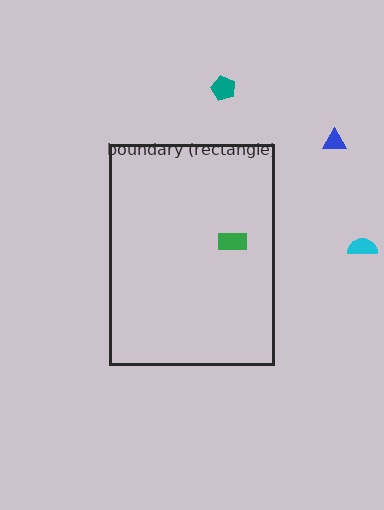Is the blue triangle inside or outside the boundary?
Outside.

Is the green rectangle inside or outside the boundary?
Inside.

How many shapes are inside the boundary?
1 inside, 3 outside.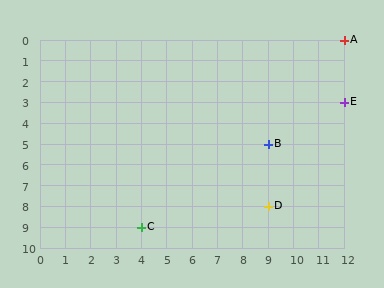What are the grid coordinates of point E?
Point E is at grid coordinates (12, 3).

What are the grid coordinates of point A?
Point A is at grid coordinates (12, 0).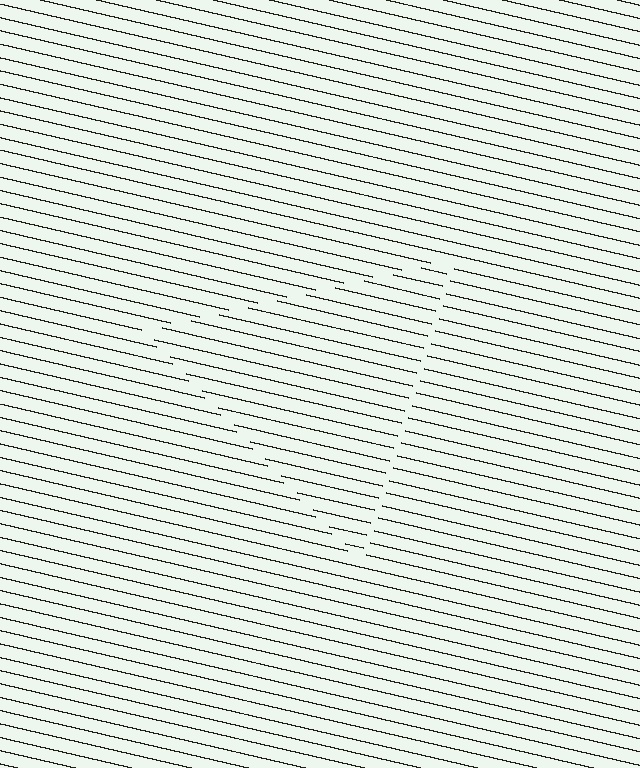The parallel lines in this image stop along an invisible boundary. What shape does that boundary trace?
An illusory triangle. The interior of the shape contains the same grating, shifted by half a period — the contour is defined by the phase discontinuity where line-ends from the inner and outer gratings abut.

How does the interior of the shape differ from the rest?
The interior of the shape contains the same grating, shifted by half a period — the contour is defined by the phase discontinuity where line-ends from the inner and outer gratings abut.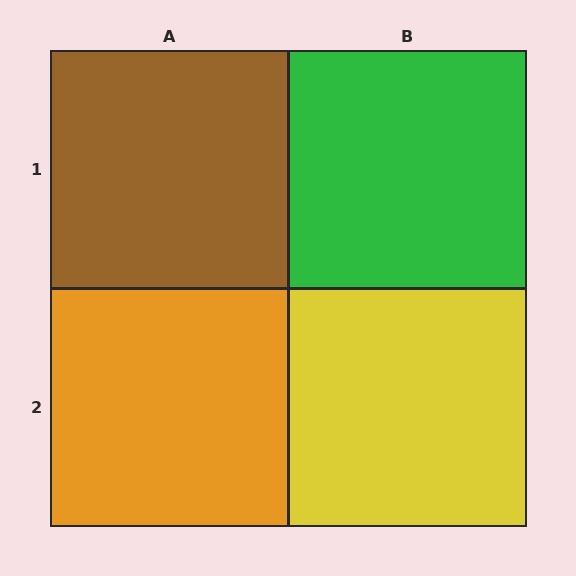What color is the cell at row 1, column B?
Green.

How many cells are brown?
1 cell is brown.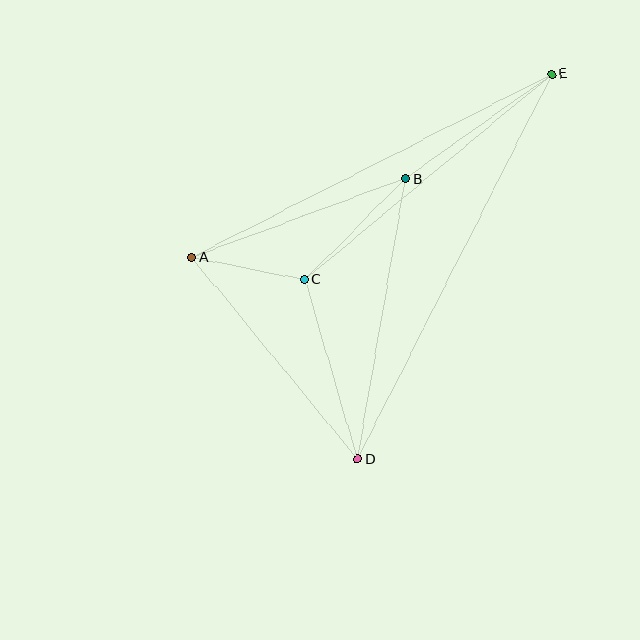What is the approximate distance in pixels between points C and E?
The distance between C and E is approximately 322 pixels.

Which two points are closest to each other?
Points A and C are closest to each other.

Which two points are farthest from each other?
Points D and E are farthest from each other.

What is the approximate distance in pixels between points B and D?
The distance between B and D is approximately 285 pixels.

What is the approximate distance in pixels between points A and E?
The distance between A and E is approximately 404 pixels.